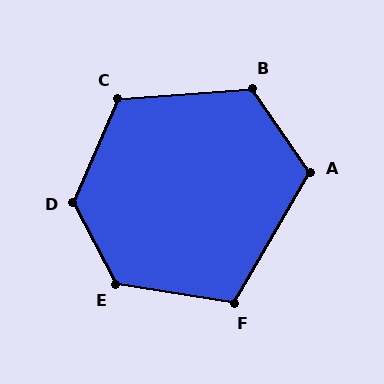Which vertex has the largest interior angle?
D, at approximately 129 degrees.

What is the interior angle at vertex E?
Approximately 127 degrees (obtuse).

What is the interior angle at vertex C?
Approximately 117 degrees (obtuse).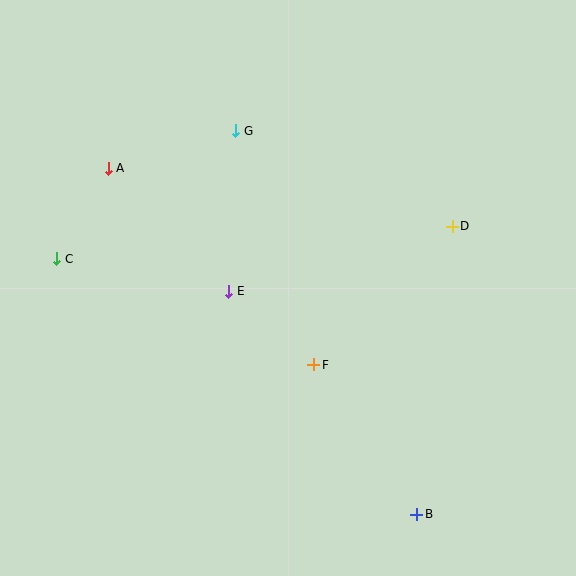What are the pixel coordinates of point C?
Point C is at (57, 259).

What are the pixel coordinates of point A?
Point A is at (108, 168).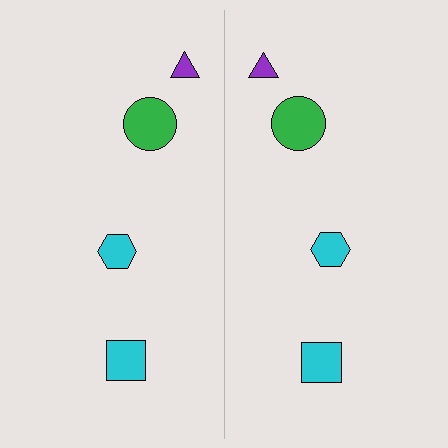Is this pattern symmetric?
Yes, this pattern has bilateral (reflection) symmetry.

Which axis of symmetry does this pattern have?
The pattern has a vertical axis of symmetry running through the center of the image.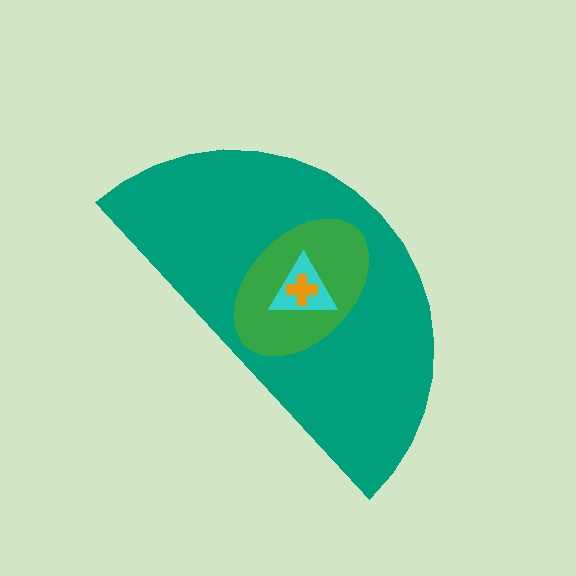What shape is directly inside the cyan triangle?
The orange cross.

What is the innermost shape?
The orange cross.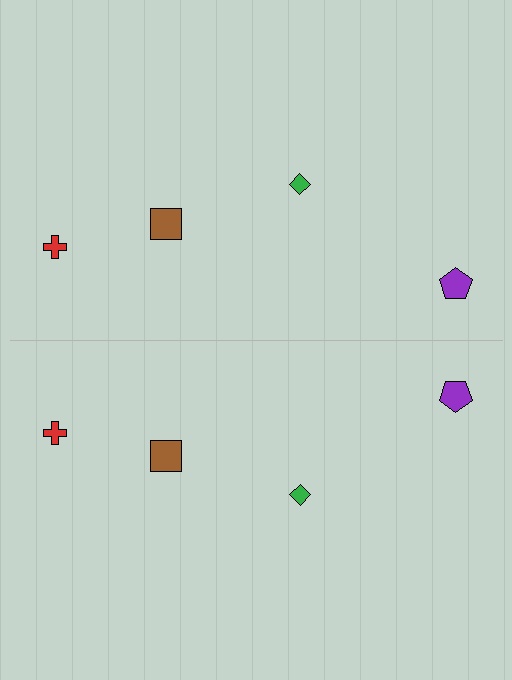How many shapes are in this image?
There are 8 shapes in this image.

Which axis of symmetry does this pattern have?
The pattern has a horizontal axis of symmetry running through the center of the image.